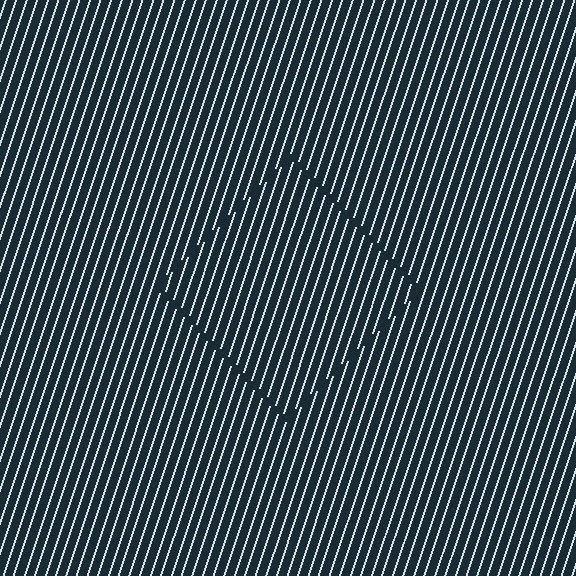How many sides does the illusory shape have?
4 sides — the line-ends trace a square.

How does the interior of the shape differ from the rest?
The interior of the shape contains the same grating, shifted by half a period — the contour is defined by the phase discontinuity where line-ends from the inner and outer gratings abut.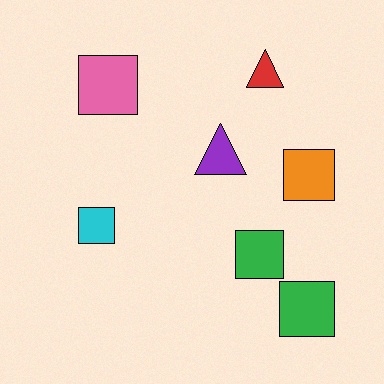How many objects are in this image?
There are 7 objects.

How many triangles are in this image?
There are 2 triangles.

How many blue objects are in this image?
There are no blue objects.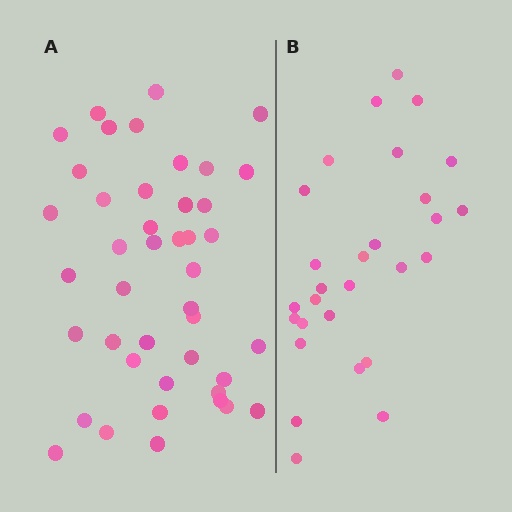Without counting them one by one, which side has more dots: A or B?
Region A (the left region) has more dots.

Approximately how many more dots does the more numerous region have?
Region A has approximately 15 more dots than region B.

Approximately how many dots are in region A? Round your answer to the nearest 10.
About 40 dots. (The exact count is 43, which rounds to 40.)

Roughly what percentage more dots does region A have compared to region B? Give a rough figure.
About 55% more.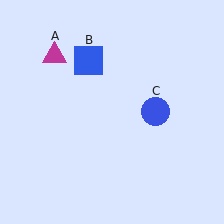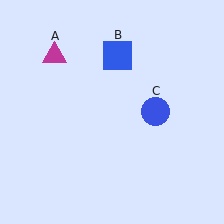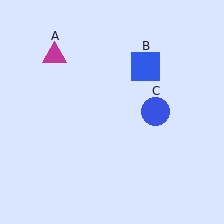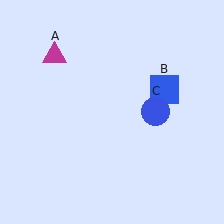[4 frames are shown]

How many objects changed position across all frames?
1 object changed position: blue square (object B).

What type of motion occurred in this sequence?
The blue square (object B) rotated clockwise around the center of the scene.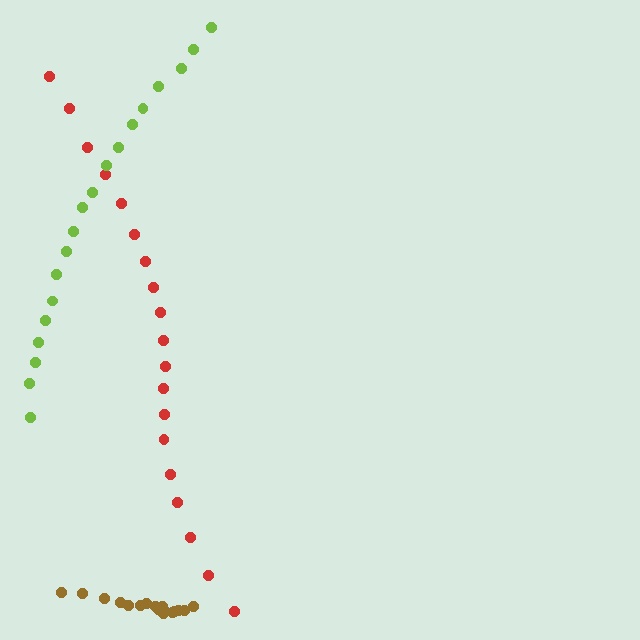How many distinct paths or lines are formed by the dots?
There are 3 distinct paths.